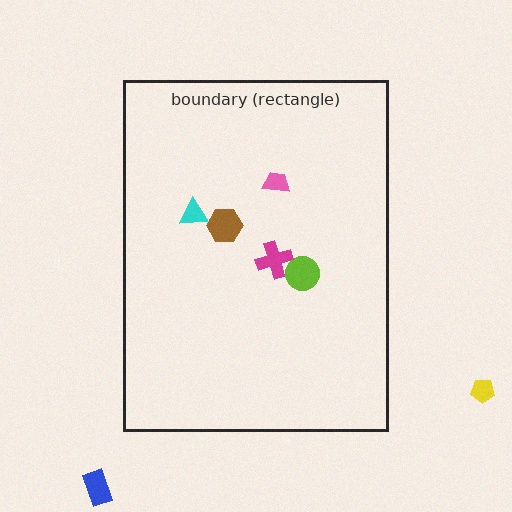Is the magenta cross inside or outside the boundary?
Inside.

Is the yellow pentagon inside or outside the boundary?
Outside.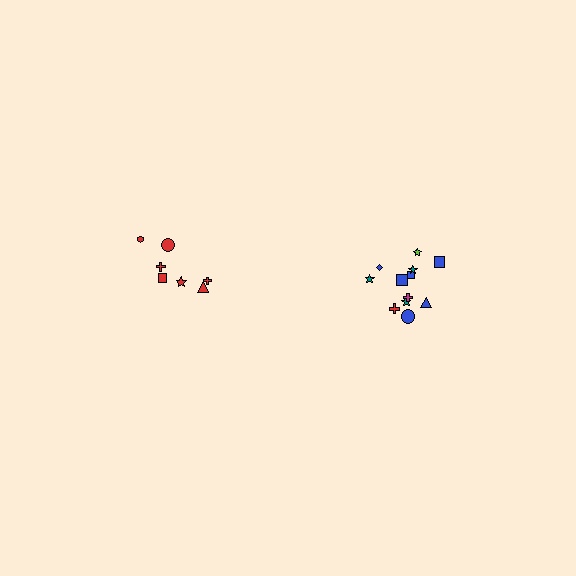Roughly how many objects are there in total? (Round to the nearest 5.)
Roughly 20 objects in total.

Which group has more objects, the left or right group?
The right group.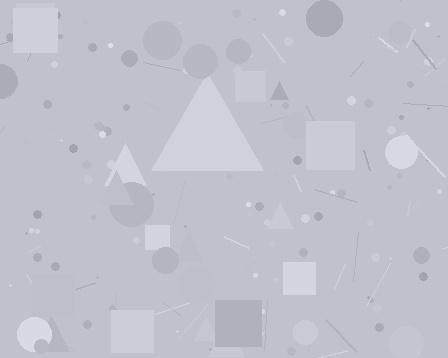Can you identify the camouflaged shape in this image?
The camouflaged shape is a triangle.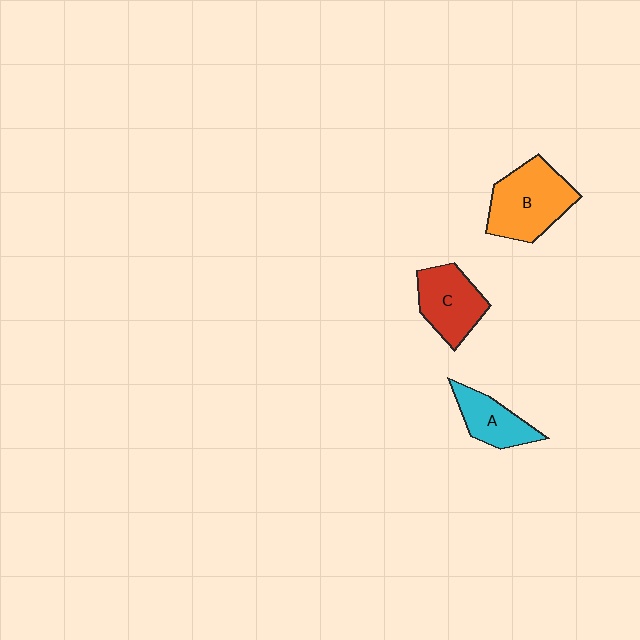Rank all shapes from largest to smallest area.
From largest to smallest: B (orange), C (red), A (cyan).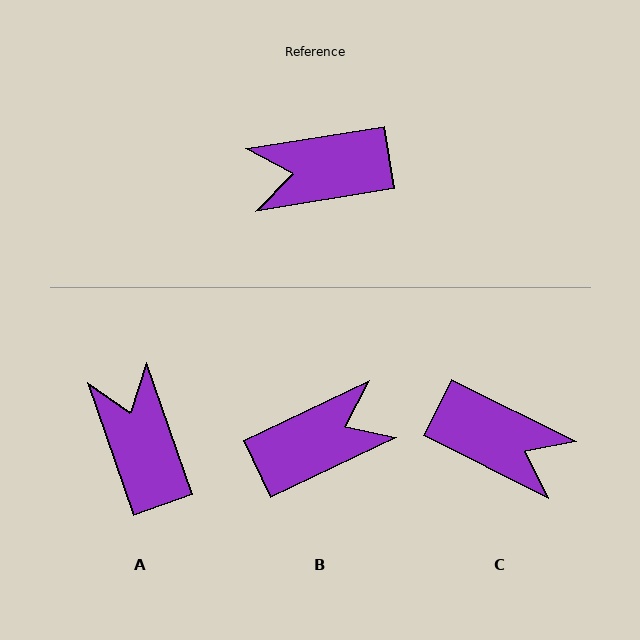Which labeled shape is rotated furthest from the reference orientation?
B, about 164 degrees away.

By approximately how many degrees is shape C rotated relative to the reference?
Approximately 145 degrees counter-clockwise.